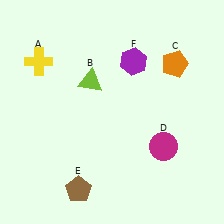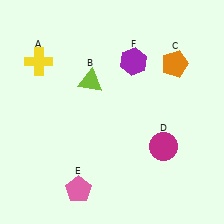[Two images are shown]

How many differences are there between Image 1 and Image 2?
There is 1 difference between the two images.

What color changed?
The pentagon (E) changed from brown in Image 1 to pink in Image 2.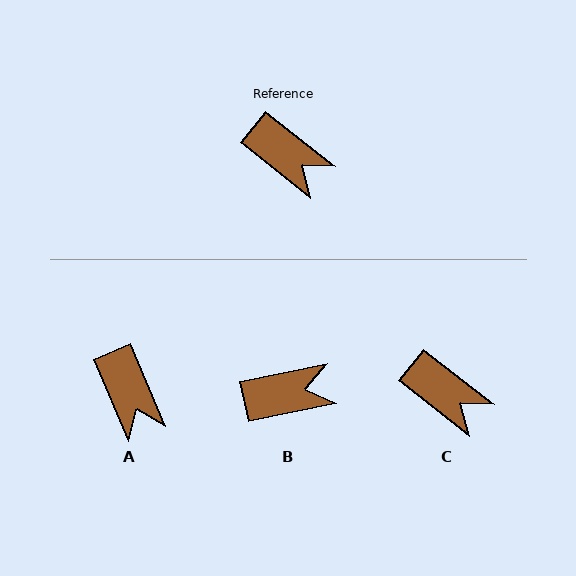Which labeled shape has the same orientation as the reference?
C.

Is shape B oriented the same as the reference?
No, it is off by about 50 degrees.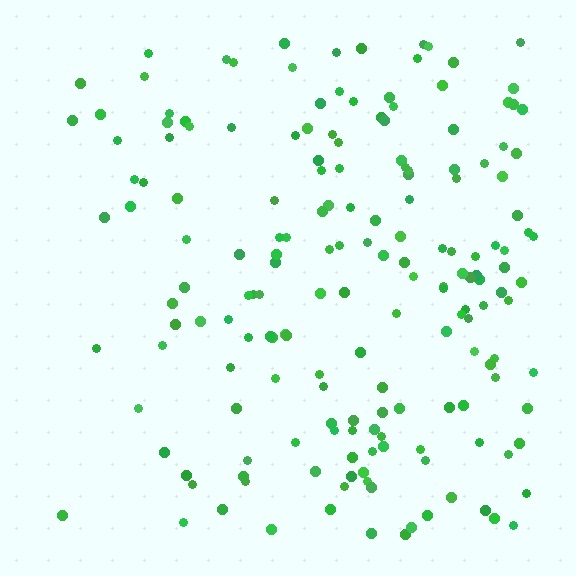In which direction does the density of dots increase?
From left to right, with the right side densest.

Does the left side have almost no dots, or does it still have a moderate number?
Still a moderate number, just noticeably fewer than the right.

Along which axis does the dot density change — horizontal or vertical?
Horizontal.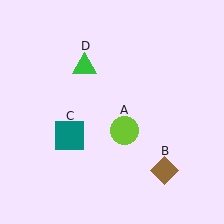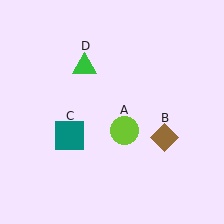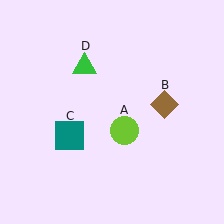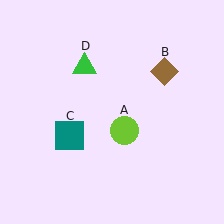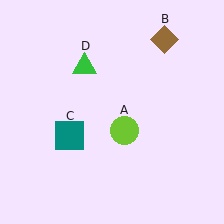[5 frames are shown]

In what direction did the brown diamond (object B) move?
The brown diamond (object B) moved up.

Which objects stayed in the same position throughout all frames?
Lime circle (object A) and teal square (object C) and green triangle (object D) remained stationary.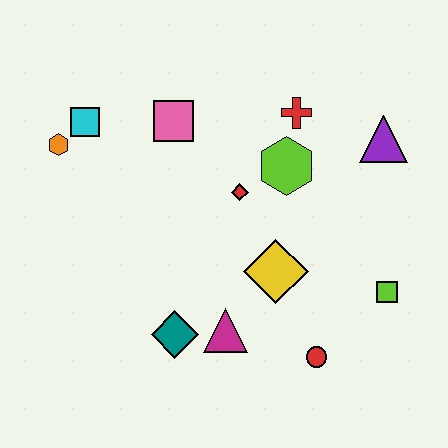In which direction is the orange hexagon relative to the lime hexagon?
The orange hexagon is to the left of the lime hexagon.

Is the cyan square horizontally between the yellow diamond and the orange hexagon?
Yes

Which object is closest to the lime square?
The red circle is closest to the lime square.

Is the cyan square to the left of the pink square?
Yes